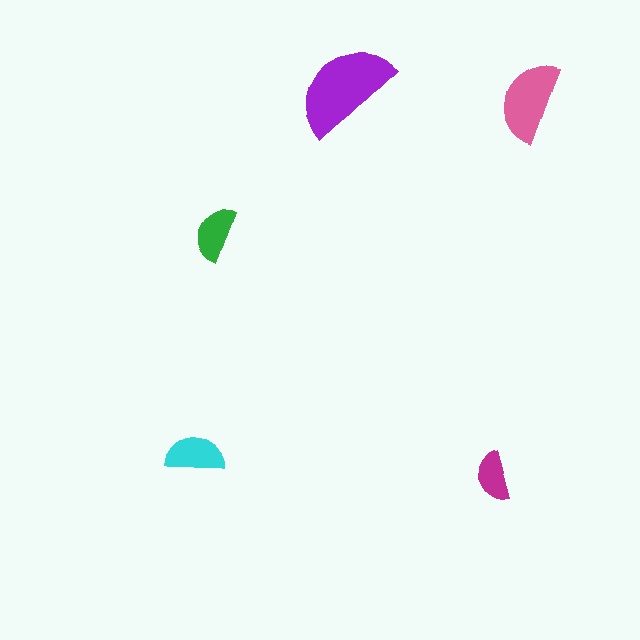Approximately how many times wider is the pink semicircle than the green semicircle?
About 1.5 times wider.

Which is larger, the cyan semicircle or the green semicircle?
The cyan one.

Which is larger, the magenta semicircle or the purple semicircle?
The purple one.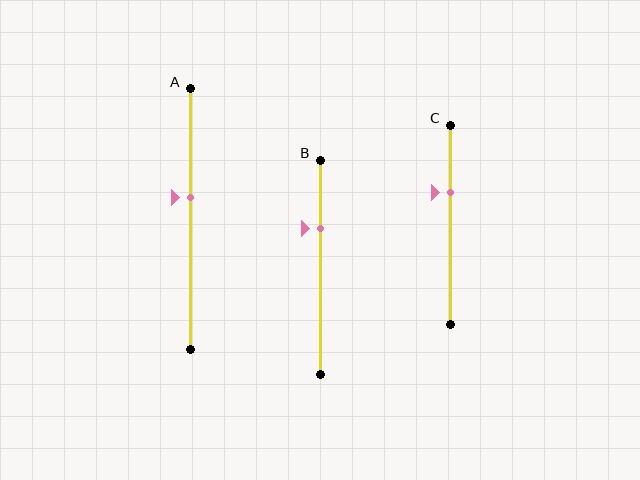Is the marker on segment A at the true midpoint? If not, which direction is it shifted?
No, the marker on segment A is shifted upward by about 8% of the segment length.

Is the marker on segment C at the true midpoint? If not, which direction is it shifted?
No, the marker on segment C is shifted upward by about 16% of the segment length.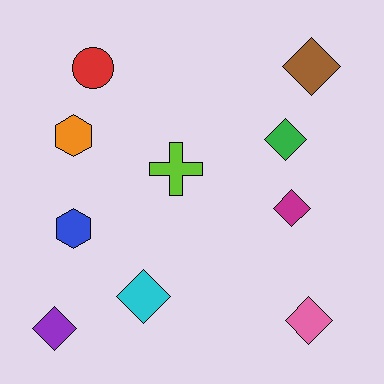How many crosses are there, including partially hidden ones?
There is 1 cross.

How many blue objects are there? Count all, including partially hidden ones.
There is 1 blue object.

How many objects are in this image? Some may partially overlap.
There are 10 objects.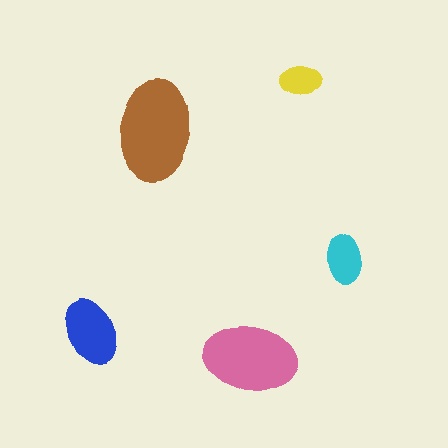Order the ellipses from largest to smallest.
the brown one, the pink one, the blue one, the cyan one, the yellow one.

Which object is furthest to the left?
The blue ellipse is leftmost.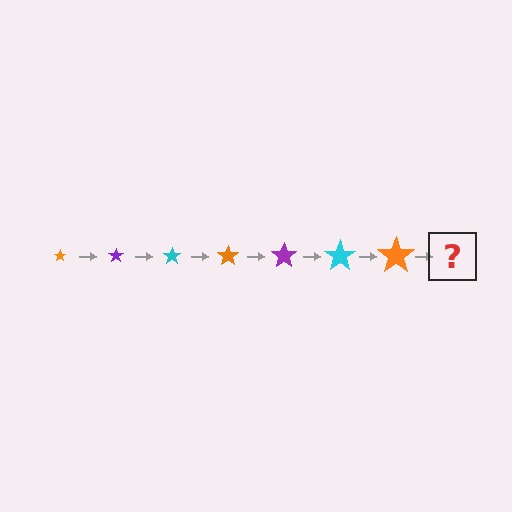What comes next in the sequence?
The next element should be a purple star, larger than the previous one.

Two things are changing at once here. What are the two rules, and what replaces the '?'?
The two rules are that the star grows larger each step and the color cycles through orange, purple, and cyan. The '?' should be a purple star, larger than the previous one.